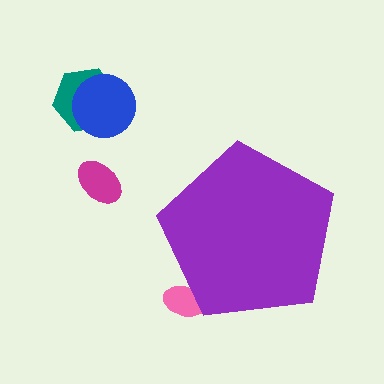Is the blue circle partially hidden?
No, the blue circle is fully visible.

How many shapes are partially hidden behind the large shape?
1 shape is partially hidden.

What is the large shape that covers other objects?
A purple pentagon.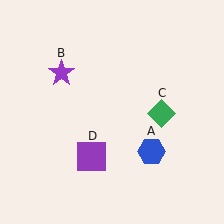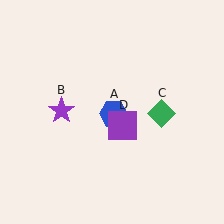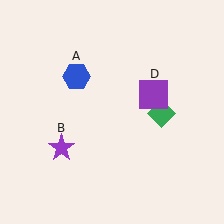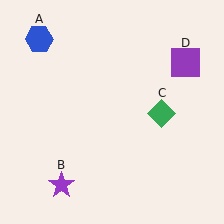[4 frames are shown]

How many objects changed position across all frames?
3 objects changed position: blue hexagon (object A), purple star (object B), purple square (object D).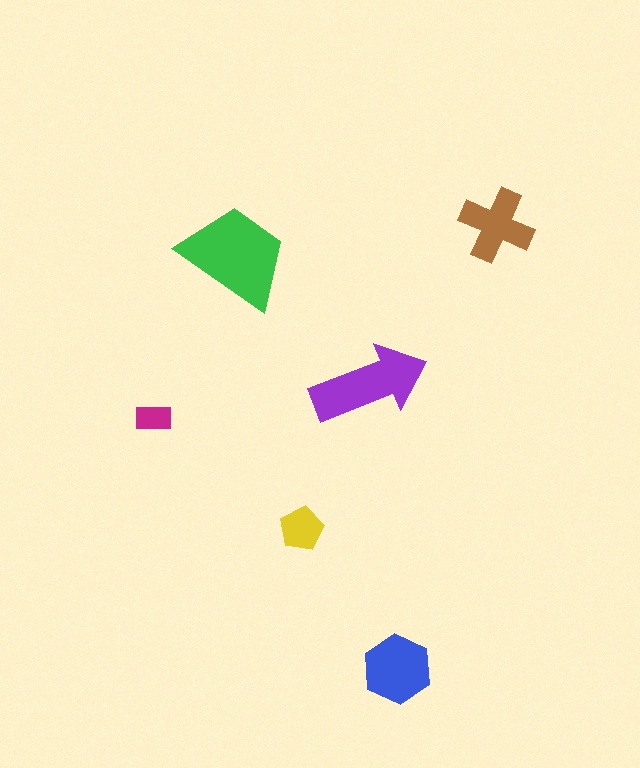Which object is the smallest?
The magenta rectangle.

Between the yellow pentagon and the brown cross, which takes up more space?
The brown cross.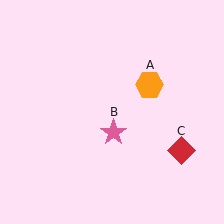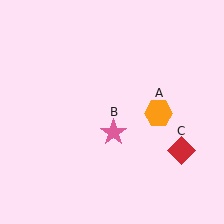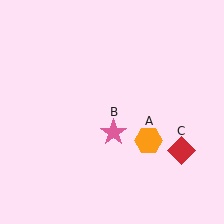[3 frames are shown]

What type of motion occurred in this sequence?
The orange hexagon (object A) rotated clockwise around the center of the scene.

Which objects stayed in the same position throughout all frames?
Pink star (object B) and red diamond (object C) remained stationary.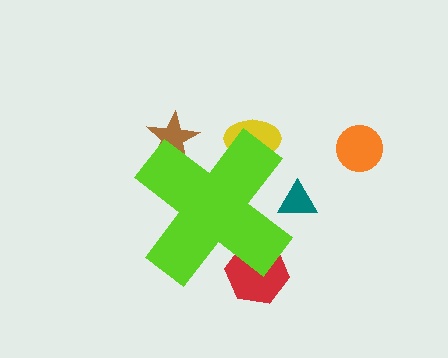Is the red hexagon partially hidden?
Yes, the red hexagon is partially hidden behind the lime cross.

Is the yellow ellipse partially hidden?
Yes, the yellow ellipse is partially hidden behind the lime cross.